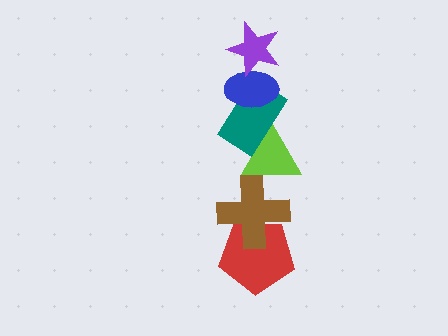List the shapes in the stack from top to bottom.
From top to bottom: the purple star, the blue ellipse, the teal rectangle, the lime triangle, the brown cross, the red pentagon.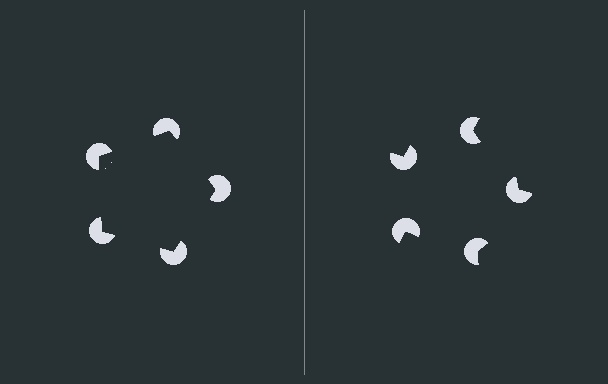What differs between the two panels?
The pac-man discs are positioned identically on both sides; only the wedge orientations differ. On the left they align to a pentagon; on the right they are misaligned.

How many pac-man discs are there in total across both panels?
10 — 5 on each side.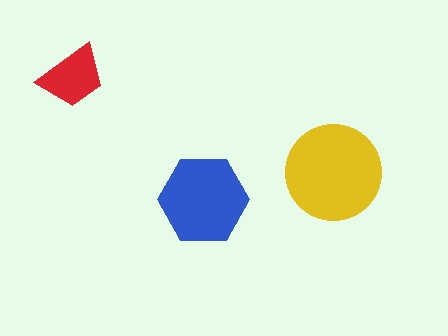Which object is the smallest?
The red trapezoid.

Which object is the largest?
The yellow circle.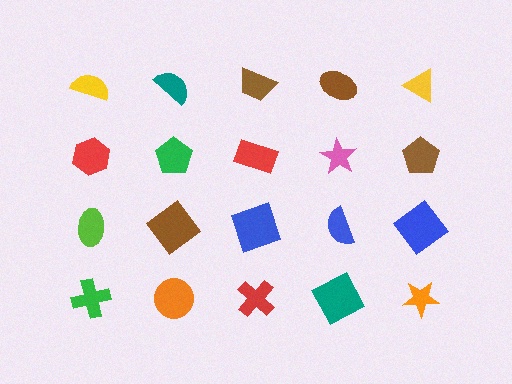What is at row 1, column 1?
A yellow semicircle.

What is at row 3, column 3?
A blue square.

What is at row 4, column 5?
An orange star.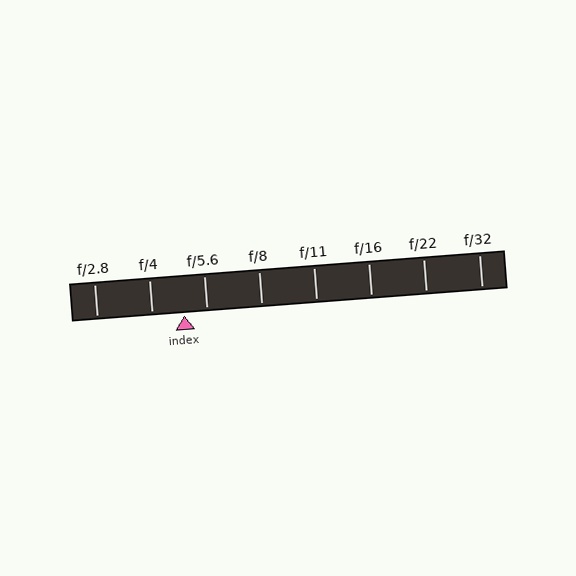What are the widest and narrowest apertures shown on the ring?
The widest aperture shown is f/2.8 and the narrowest is f/32.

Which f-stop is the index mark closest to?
The index mark is closest to f/5.6.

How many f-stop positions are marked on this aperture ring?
There are 8 f-stop positions marked.